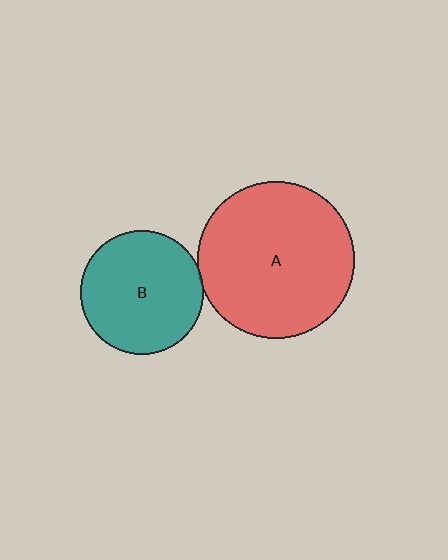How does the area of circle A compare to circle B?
Approximately 1.6 times.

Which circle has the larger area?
Circle A (red).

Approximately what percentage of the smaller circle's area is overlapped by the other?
Approximately 5%.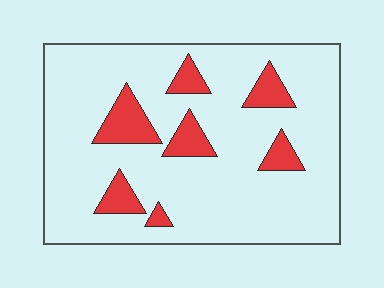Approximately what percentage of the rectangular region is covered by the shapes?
Approximately 15%.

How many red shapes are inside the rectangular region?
7.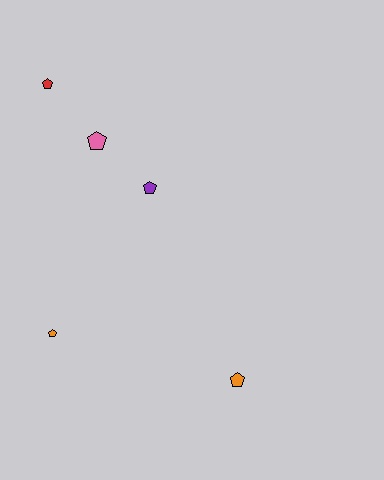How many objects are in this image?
There are 5 objects.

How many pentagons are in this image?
There are 5 pentagons.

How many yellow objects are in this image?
There are no yellow objects.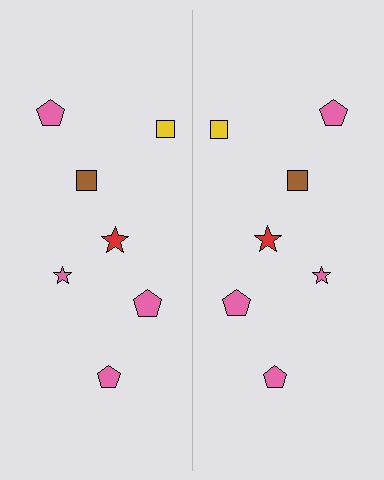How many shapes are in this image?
There are 14 shapes in this image.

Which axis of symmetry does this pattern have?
The pattern has a vertical axis of symmetry running through the center of the image.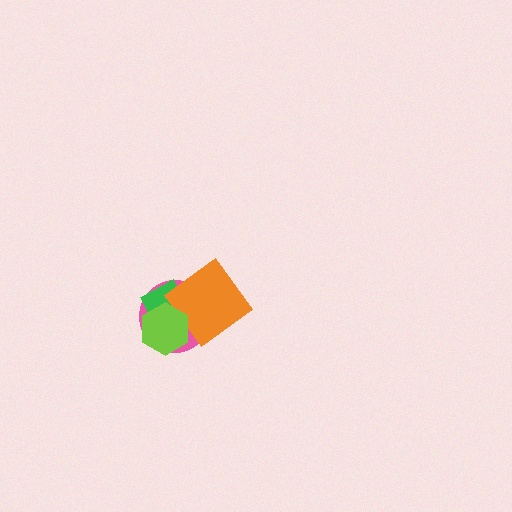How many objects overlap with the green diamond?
3 objects overlap with the green diamond.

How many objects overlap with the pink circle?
3 objects overlap with the pink circle.